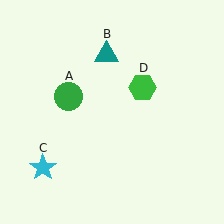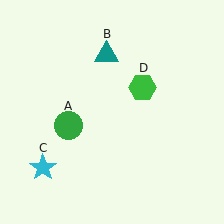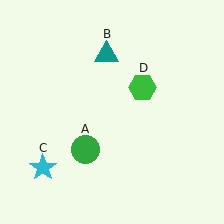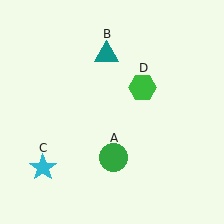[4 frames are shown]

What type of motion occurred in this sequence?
The green circle (object A) rotated counterclockwise around the center of the scene.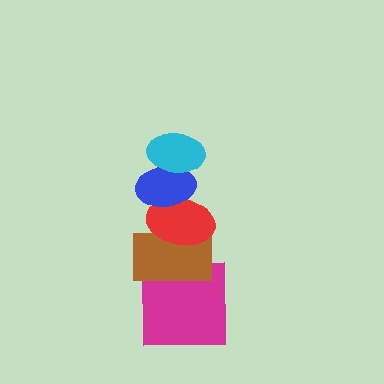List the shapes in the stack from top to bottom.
From top to bottom: the cyan ellipse, the blue ellipse, the red ellipse, the brown rectangle, the magenta square.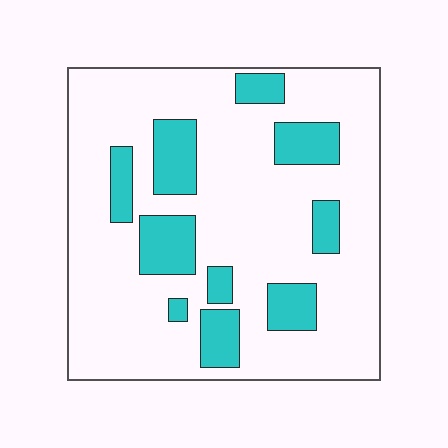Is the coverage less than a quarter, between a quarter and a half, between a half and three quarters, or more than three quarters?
Less than a quarter.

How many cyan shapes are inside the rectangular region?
10.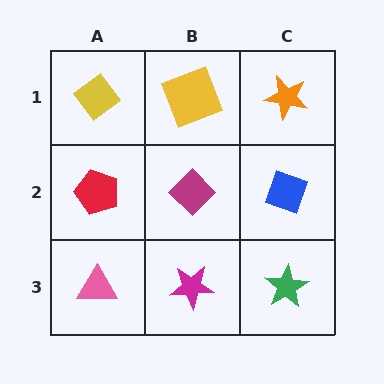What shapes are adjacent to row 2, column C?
An orange star (row 1, column C), a green star (row 3, column C), a magenta diamond (row 2, column B).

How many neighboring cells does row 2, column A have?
3.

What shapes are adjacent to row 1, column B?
A magenta diamond (row 2, column B), a yellow diamond (row 1, column A), an orange star (row 1, column C).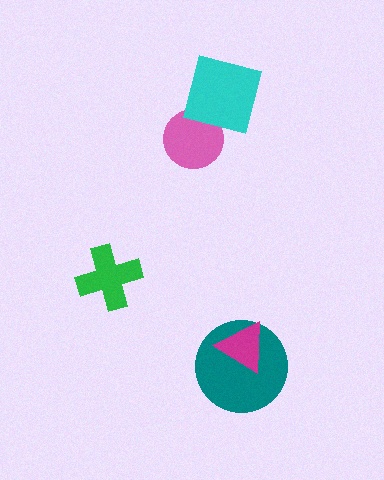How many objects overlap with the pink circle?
1 object overlaps with the pink circle.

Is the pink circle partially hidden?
Yes, it is partially covered by another shape.